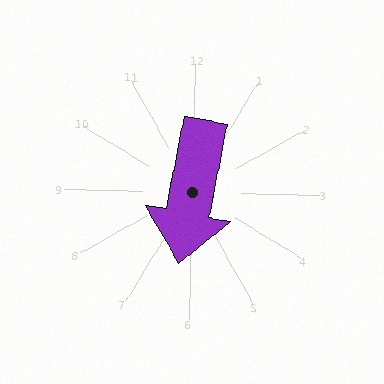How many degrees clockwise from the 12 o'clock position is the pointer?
Approximately 189 degrees.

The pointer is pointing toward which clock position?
Roughly 6 o'clock.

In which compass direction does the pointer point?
South.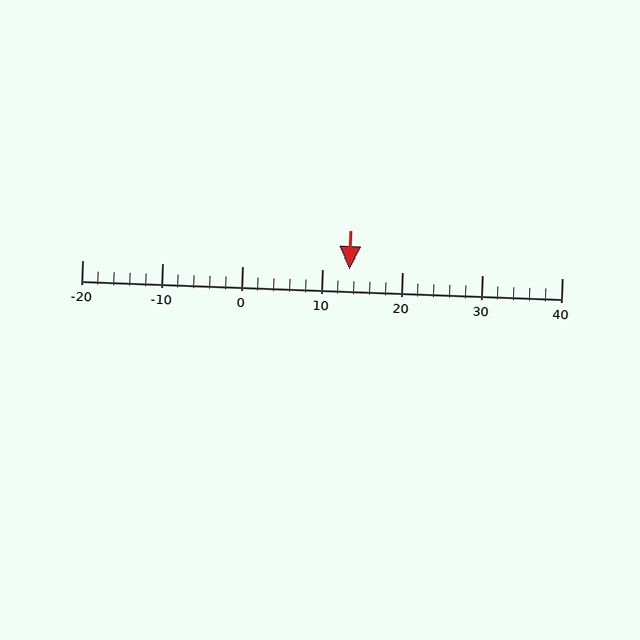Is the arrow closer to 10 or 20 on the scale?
The arrow is closer to 10.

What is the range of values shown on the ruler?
The ruler shows values from -20 to 40.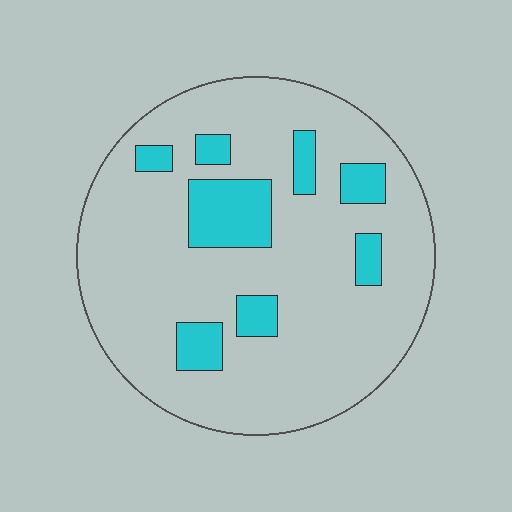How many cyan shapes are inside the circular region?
8.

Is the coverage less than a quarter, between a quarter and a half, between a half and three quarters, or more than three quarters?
Less than a quarter.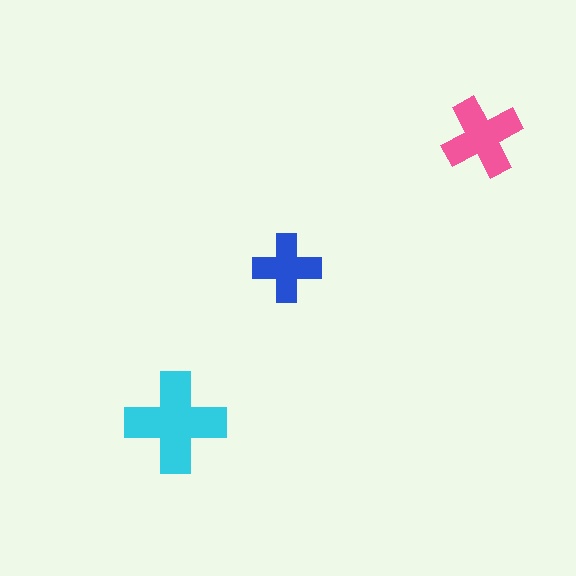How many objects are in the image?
There are 3 objects in the image.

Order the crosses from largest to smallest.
the cyan one, the pink one, the blue one.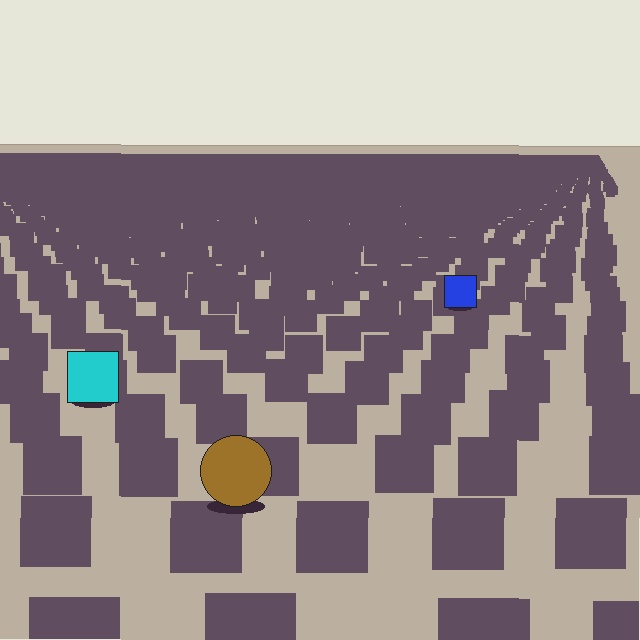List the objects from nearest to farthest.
From nearest to farthest: the brown circle, the cyan square, the blue square.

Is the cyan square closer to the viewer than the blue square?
Yes. The cyan square is closer — you can tell from the texture gradient: the ground texture is coarser near it.